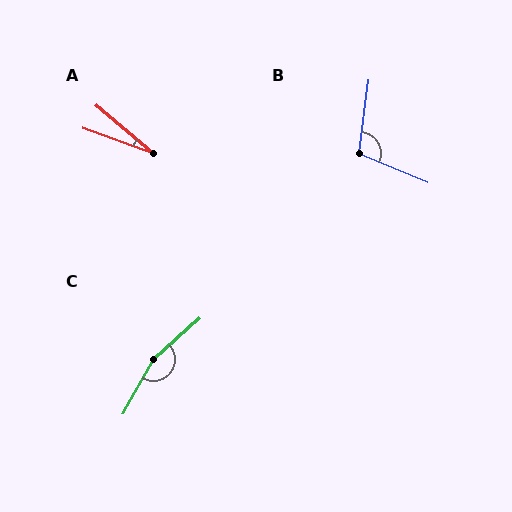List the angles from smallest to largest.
A (20°), B (105°), C (161°).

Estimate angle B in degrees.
Approximately 105 degrees.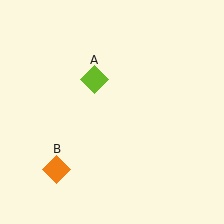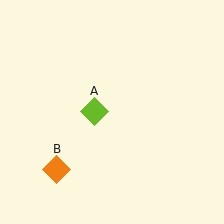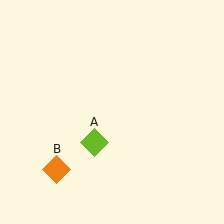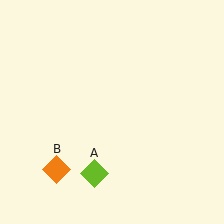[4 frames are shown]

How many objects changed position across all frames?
1 object changed position: lime diamond (object A).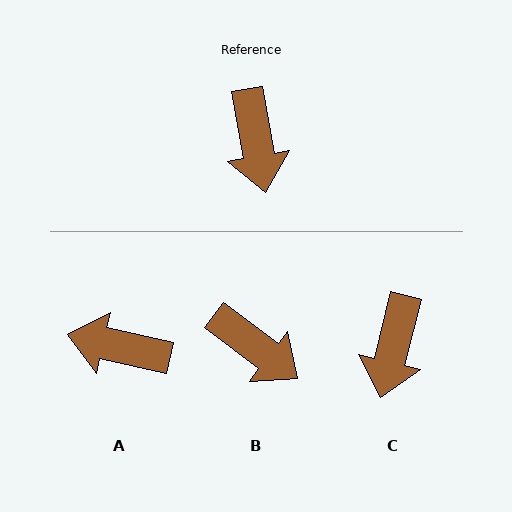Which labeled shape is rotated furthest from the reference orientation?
A, about 113 degrees away.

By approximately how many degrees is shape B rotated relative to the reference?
Approximately 43 degrees counter-clockwise.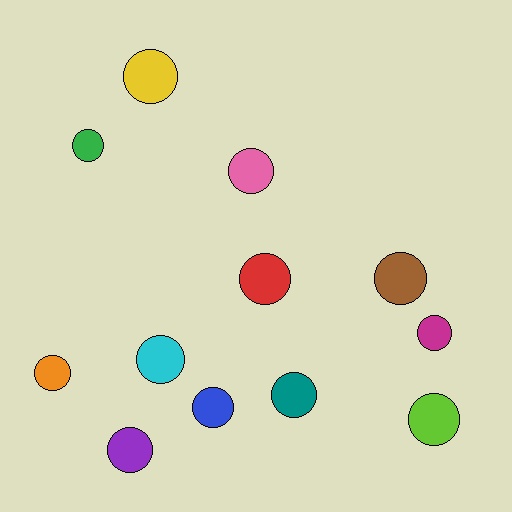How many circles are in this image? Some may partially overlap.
There are 12 circles.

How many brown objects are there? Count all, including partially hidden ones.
There is 1 brown object.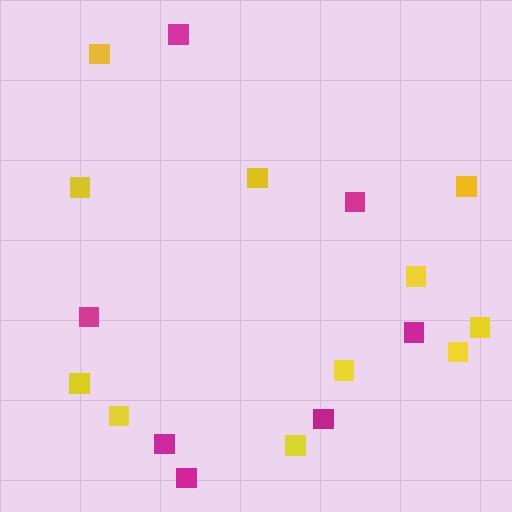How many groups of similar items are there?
There are 2 groups: one group of yellow squares (11) and one group of magenta squares (7).